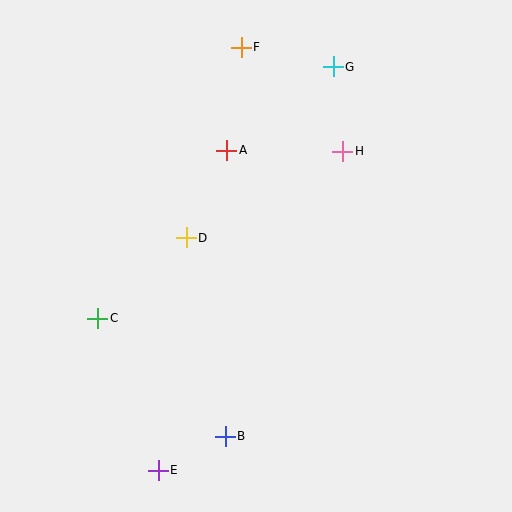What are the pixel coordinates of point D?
Point D is at (186, 238).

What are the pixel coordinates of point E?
Point E is at (158, 470).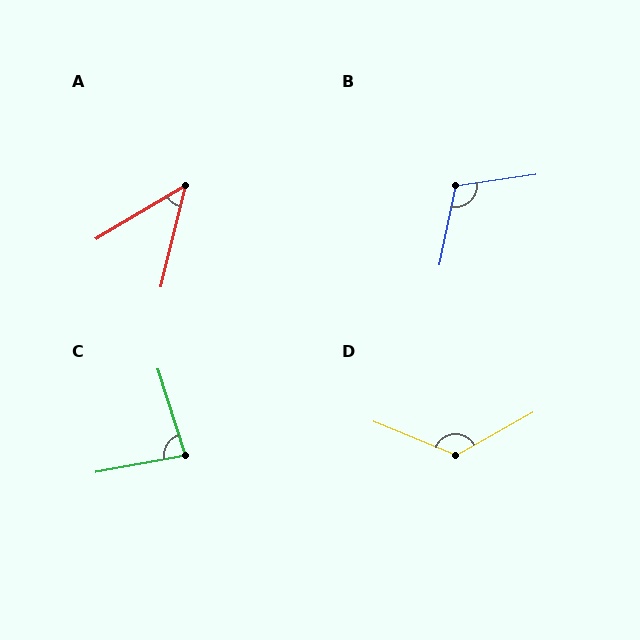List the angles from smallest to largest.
A (45°), C (83°), B (110°), D (129°).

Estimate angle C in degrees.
Approximately 83 degrees.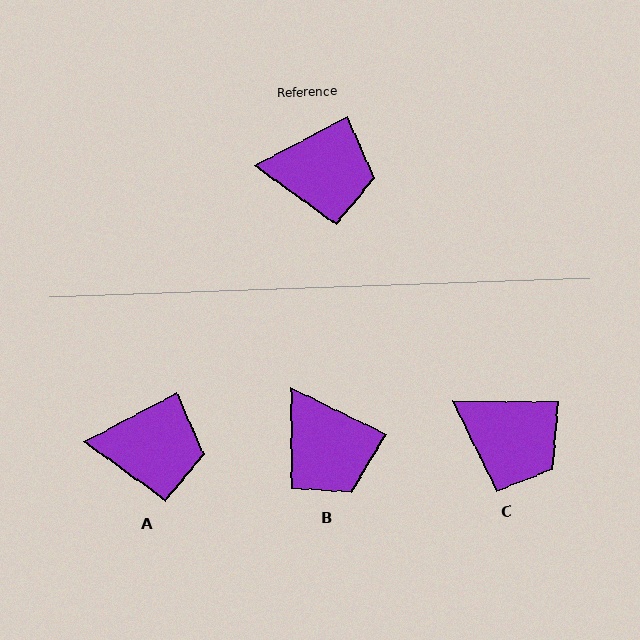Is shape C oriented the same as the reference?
No, it is off by about 28 degrees.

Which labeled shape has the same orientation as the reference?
A.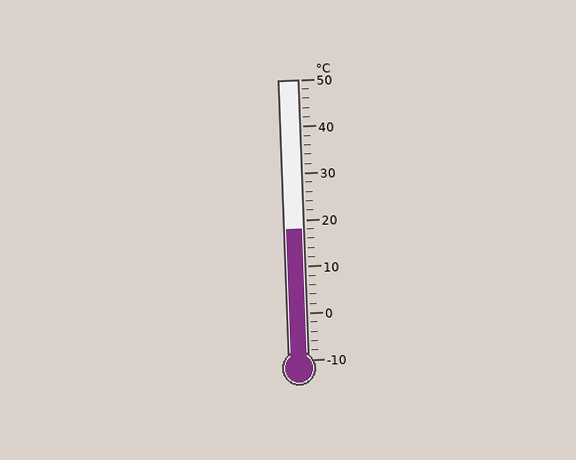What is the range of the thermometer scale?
The thermometer scale ranges from -10°C to 50°C.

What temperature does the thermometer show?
The thermometer shows approximately 18°C.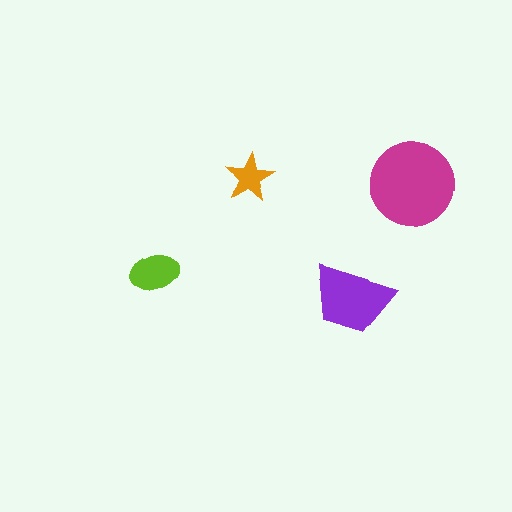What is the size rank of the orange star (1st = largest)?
4th.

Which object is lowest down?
The purple trapezoid is bottommost.